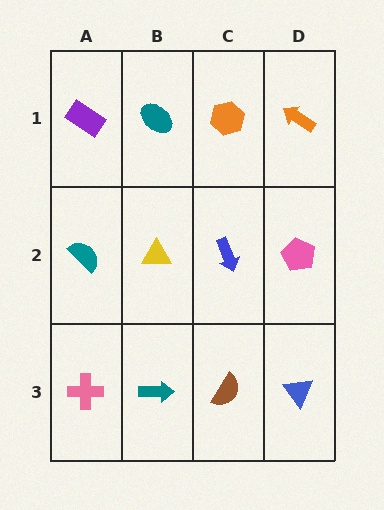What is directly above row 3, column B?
A yellow triangle.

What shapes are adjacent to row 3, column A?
A teal semicircle (row 2, column A), a teal arrow (row 3, column B).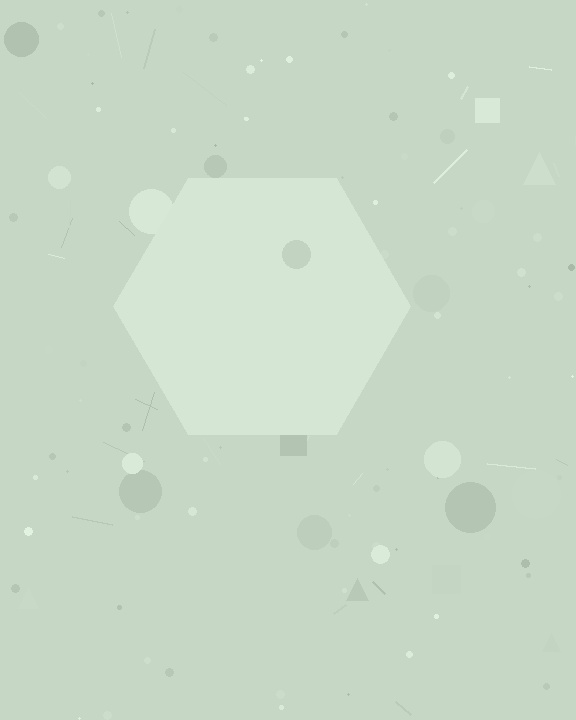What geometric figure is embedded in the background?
A hexagon is embedded in the background.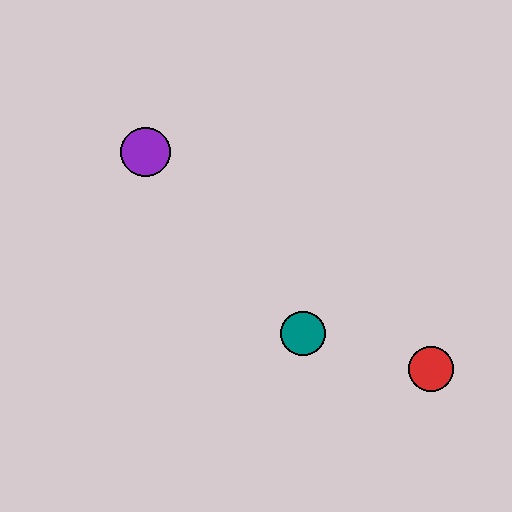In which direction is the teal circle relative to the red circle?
The teal circle is to the left of the red circle.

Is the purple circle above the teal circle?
Yes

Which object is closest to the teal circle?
The red circle is closest to the teal circle.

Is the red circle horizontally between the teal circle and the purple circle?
No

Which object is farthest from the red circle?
The purple circle is farthest from the red circle.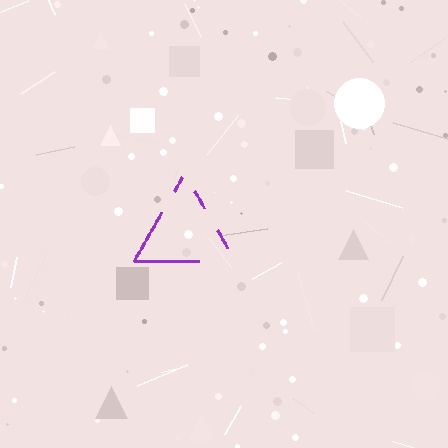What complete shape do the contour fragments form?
The contour fragments form a triangle.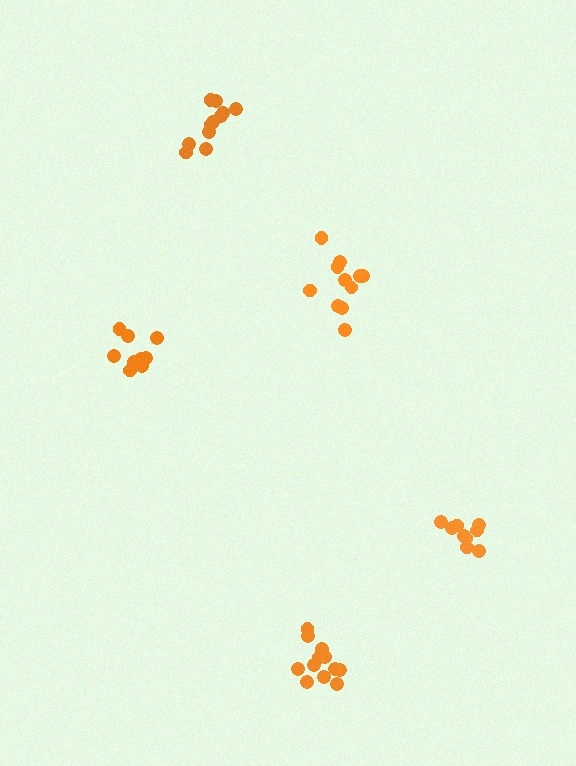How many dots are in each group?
Group 1: 13 dots, Group 2: 9 dots, Group 3: 11 dots, Group 4: 9 dots, Group 5: 11 dots (53 total).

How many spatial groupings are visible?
There are 5 spatial groupings.